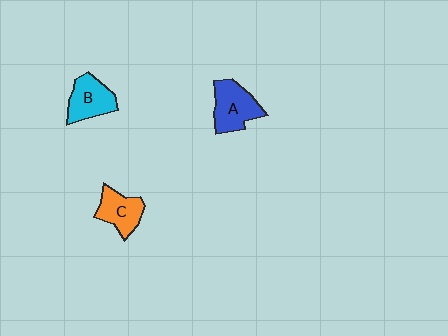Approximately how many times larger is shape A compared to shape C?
Approximately 1.2 times.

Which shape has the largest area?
Shape A (blue).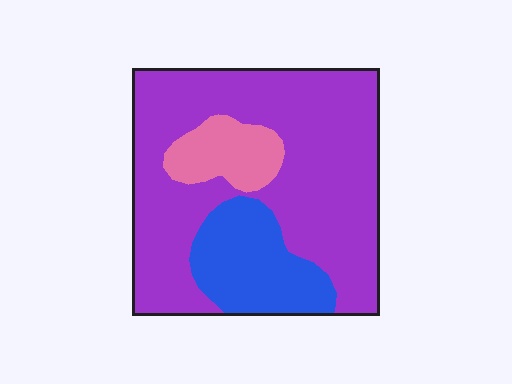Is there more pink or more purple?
Purple.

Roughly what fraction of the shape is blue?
Blue covers 19% of the shape.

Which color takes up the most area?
Purple, at roughly 70%.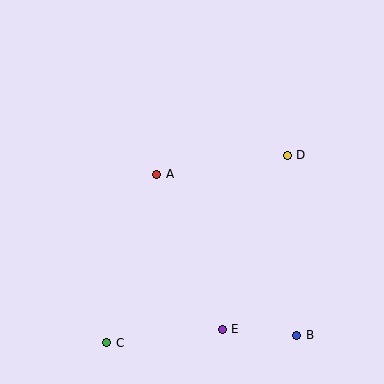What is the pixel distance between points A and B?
The distance between A and B is 214 pixels.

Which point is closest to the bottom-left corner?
Point C is closest to the bottom-left corner.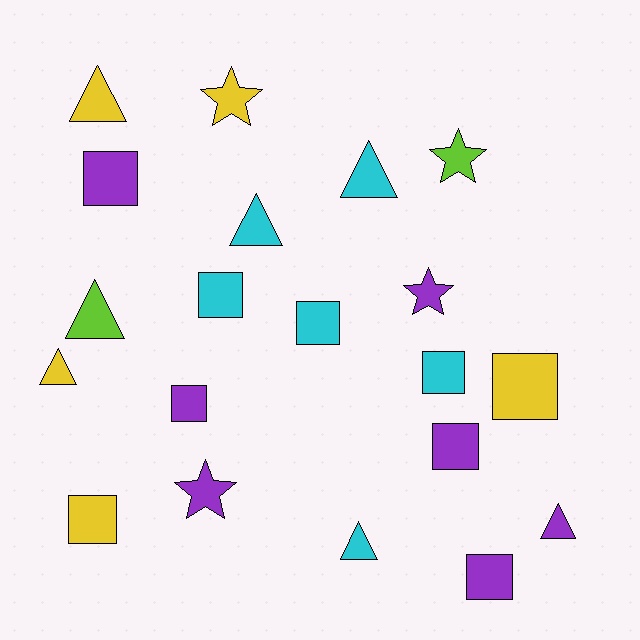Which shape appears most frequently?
Square, with 9 objects.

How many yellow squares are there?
There are 2 yellow squares.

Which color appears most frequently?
Purple, with 7 objects.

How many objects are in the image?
There are 20 objects.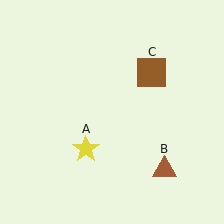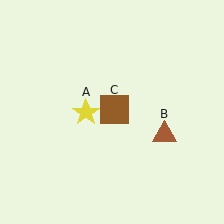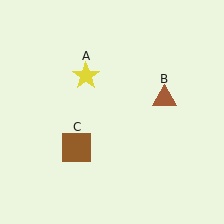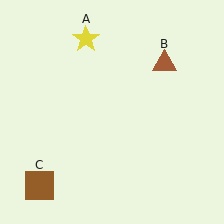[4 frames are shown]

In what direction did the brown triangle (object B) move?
The brown triangle (object B) moved up.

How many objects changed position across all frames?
3 objects changed position: yellow star (object A), brown triangle (object B), brown square (object C).